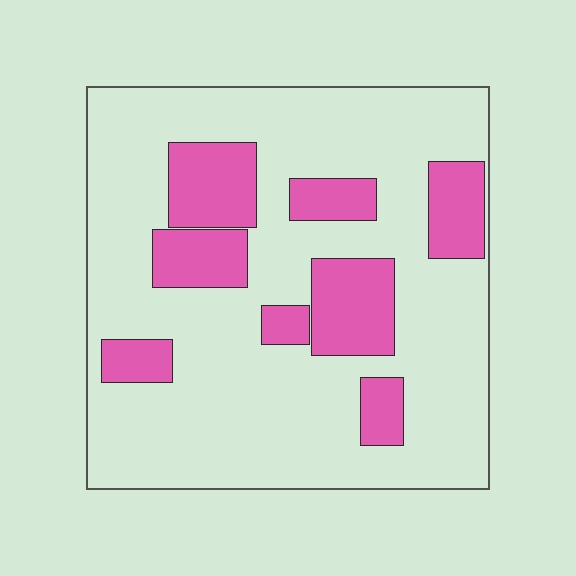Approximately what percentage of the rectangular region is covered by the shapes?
Approximately 25%.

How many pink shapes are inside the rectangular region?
8.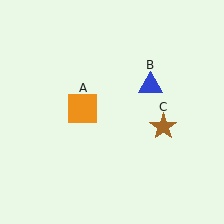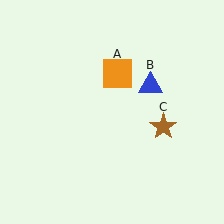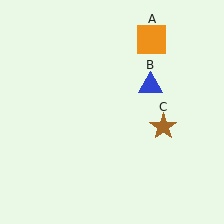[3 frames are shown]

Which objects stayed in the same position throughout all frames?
Blue triangle (object B) and brown star (object C) remained stationary.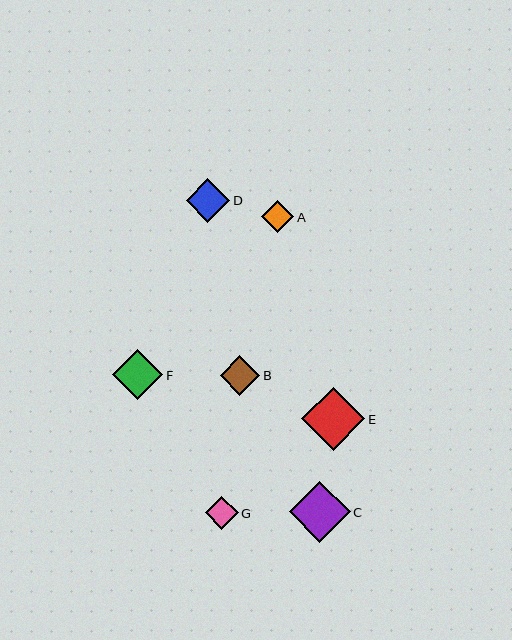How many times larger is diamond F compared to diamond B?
Diamond F is approximately 1.3 times the size of diamond B.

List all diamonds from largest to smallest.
From largest to smallest: E, C, F, D, B, G, A.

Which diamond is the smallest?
Diamond A is the smallest with a size of approximately 32 pixels.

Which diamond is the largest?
Diamond E is the largest with a size of approximately 63 pixels.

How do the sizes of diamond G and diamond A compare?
Diamond G and diamond A are approximately the same size.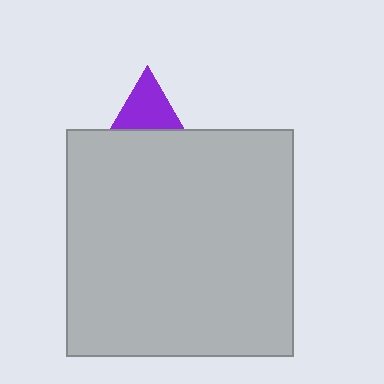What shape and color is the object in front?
The object in front is a light gray square.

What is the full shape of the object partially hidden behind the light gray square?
The partially hidden object is a purple triangle.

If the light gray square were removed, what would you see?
You would see the complete purple triangle.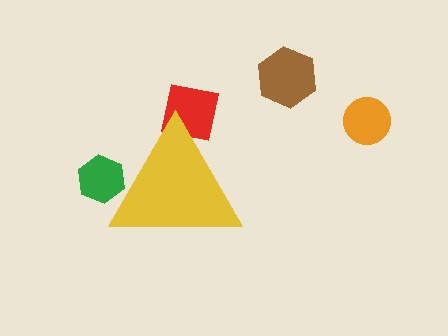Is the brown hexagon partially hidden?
No, the brown hexagon is fully visible.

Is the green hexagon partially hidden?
Yes, the green hexagon is partially hidden behind the yellow triangle.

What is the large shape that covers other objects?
A yellow triangle.